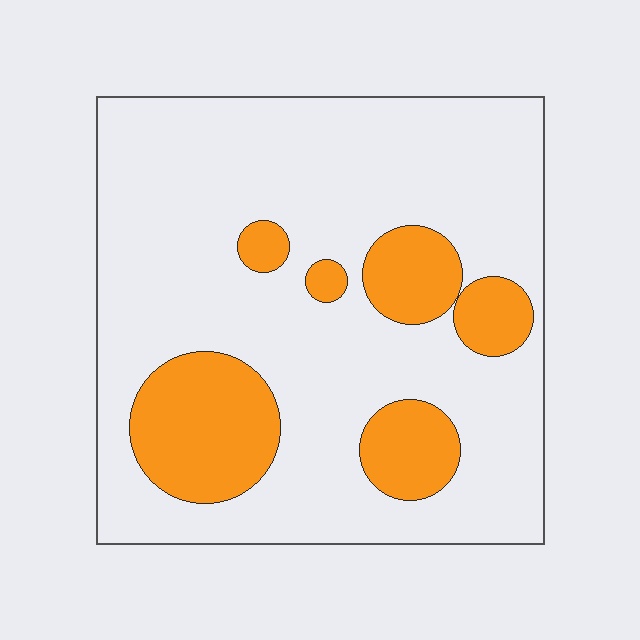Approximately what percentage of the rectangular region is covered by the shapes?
Approximately 20%.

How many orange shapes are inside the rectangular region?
6.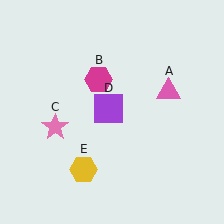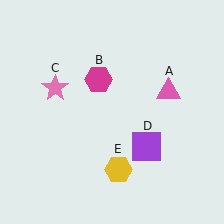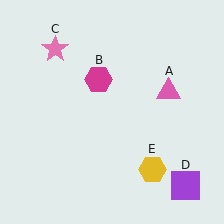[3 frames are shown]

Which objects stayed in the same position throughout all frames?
Pink triangle (object A) and magenta hexagon (object B) remained stationary.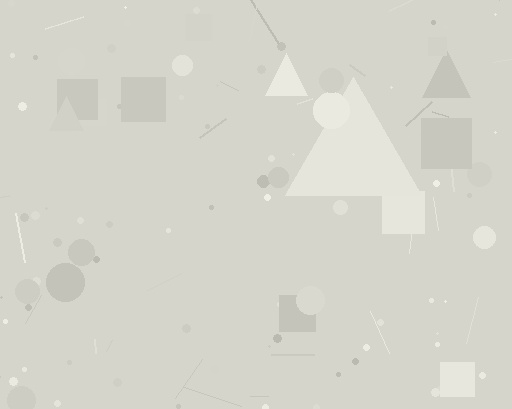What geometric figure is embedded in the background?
A triangle is embedded in the background.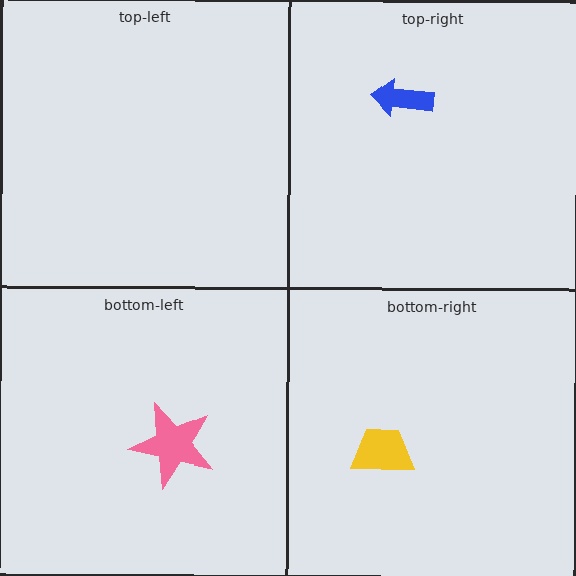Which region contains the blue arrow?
The top-right region.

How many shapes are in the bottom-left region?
1.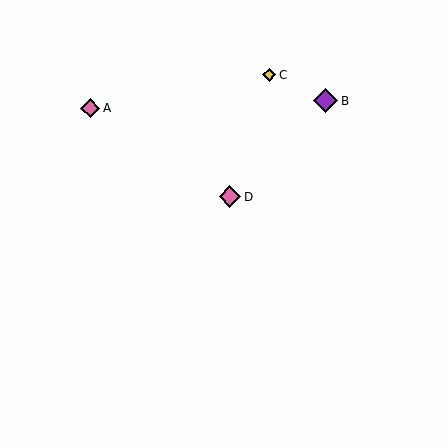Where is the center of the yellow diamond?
The center of the yellow diamond is at (269, 75).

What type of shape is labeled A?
Shape A is a pink diamond.